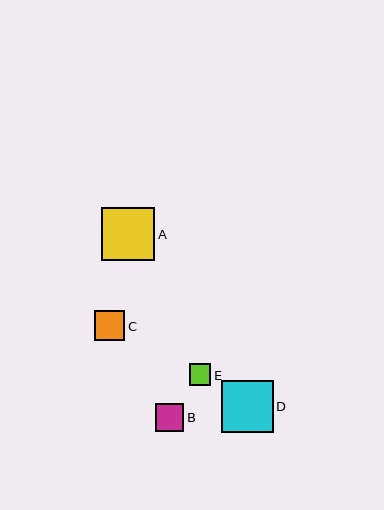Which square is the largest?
Square A is the largest with a size of approximately 53 pixels.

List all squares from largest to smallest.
From largest to smallest: A, D, C, B, E.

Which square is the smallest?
Square E is the smallest with a size of approximately 22 pixels.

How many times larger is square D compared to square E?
Square D is approximately 2.4 times the size of square E.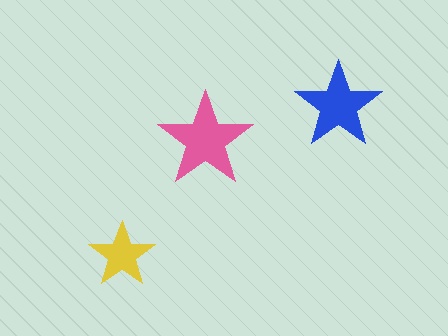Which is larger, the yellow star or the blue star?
The blue one.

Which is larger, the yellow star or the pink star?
The pink one.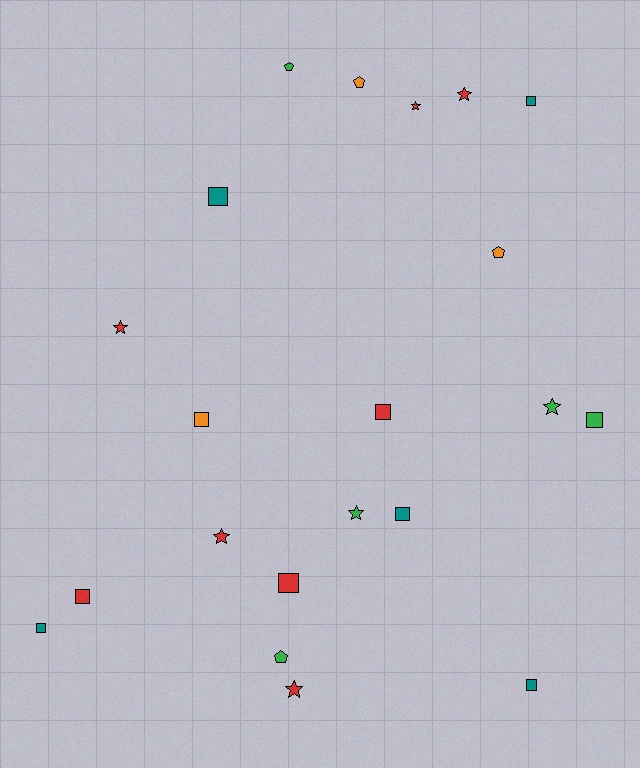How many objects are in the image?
There are 21 objects.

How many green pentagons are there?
There are 2 green pentagons.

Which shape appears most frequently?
Square, with 10 objects.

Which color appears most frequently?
Red, with 8 objects.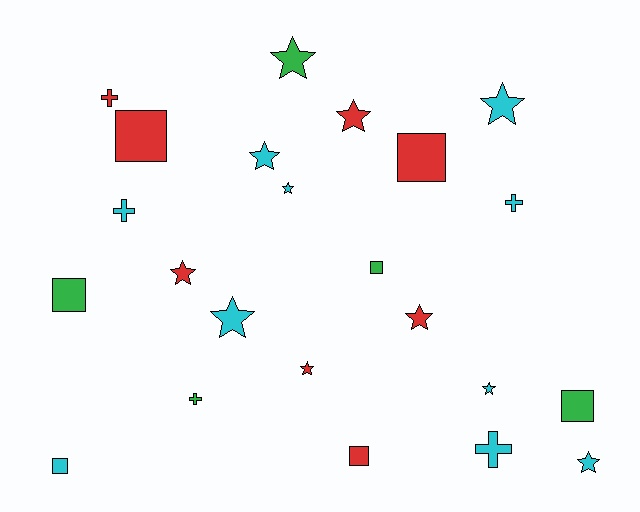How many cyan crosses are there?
There are 3 cyan crosses.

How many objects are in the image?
There are 23 objects.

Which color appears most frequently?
Cyan, with 10 objects.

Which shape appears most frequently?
Star, with 11 objects.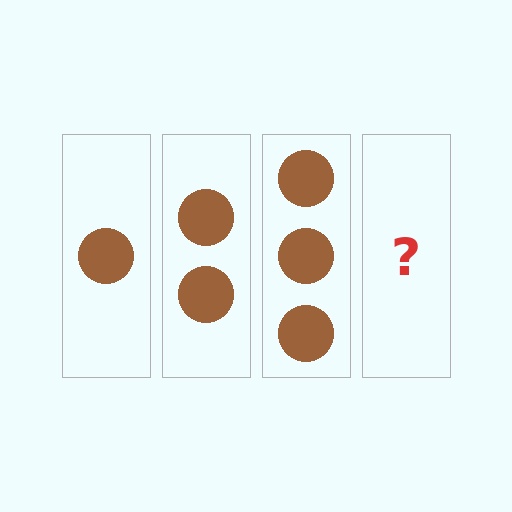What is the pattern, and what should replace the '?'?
The pattern is that each step adds one more circle. The '?' should be 4 circles.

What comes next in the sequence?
The next element should be 4 circles.